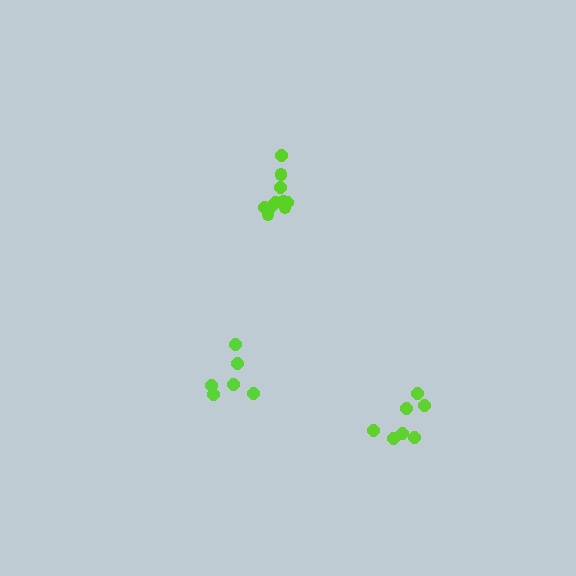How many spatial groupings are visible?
There are 3 spatial groupings.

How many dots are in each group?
Group 1: 11 dots, Group 2: 6 dots, Group 3: 7 dots (24 total).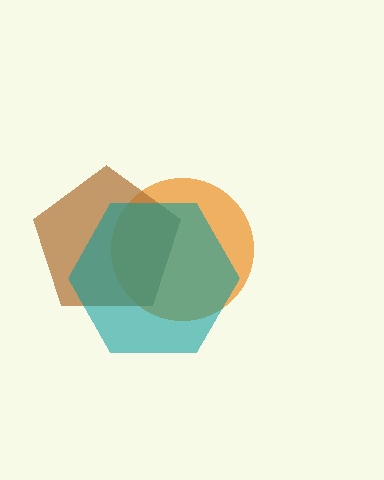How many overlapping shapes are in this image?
There are 3 overlapping shapes in the image.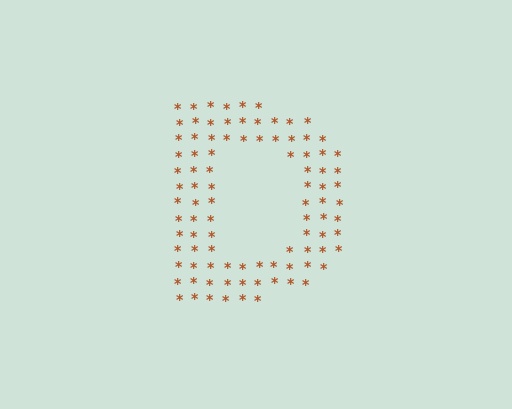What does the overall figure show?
The overall figure shows the letter D.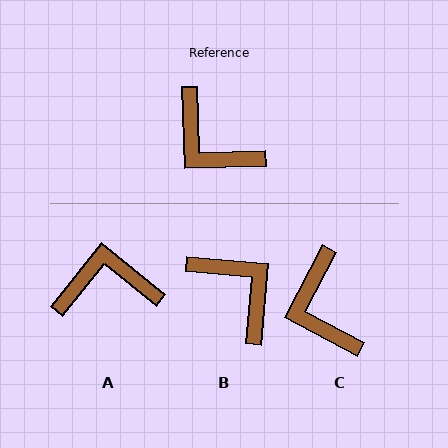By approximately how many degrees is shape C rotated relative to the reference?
Approximately 30 degrees clockwise.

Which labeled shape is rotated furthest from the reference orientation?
B, about 173 degrees away.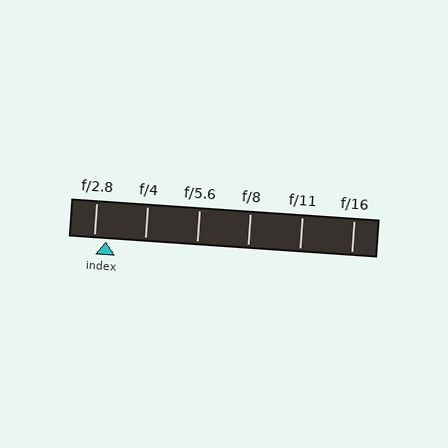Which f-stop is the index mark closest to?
The index mark is closest to f/2.8.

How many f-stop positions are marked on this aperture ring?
There are 6 f-stop positions marked.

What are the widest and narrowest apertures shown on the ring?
The widest aperture shown is f/2.8 and the narrowest is f/16.